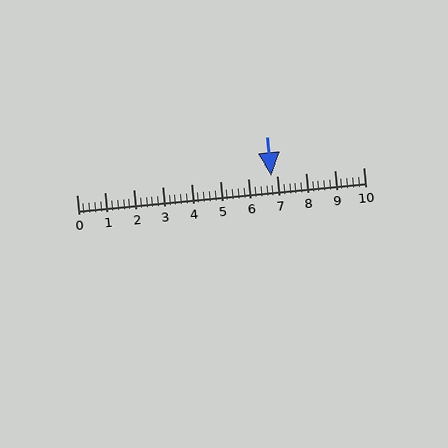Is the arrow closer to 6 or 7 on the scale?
The arrow is closer to 7.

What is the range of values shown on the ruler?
The ruler shows values from 0 to 10.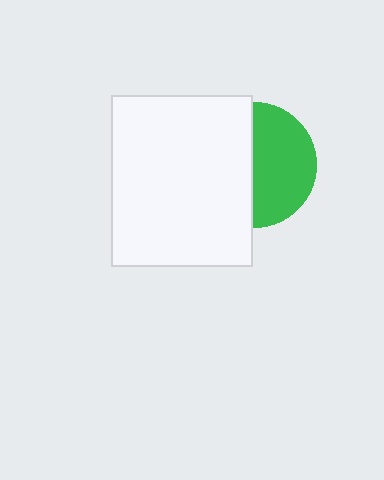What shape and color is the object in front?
The object in front is a white rectangle.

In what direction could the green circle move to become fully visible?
The green circle could move right. That would shift it out from behind the white rectangle entirely.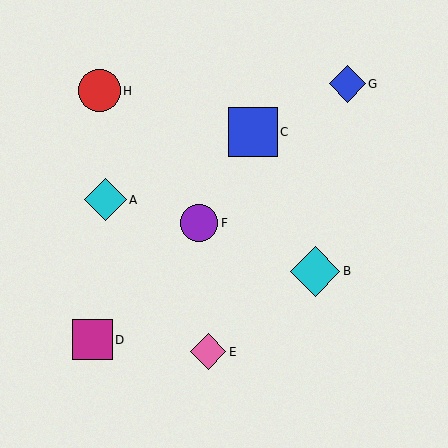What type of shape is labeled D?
Shape D is a magenta square.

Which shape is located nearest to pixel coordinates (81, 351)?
The magenta square (labeled D) at (92, 340) is nearest to that location.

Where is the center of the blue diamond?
The center of the blue diamond is at (347, 84).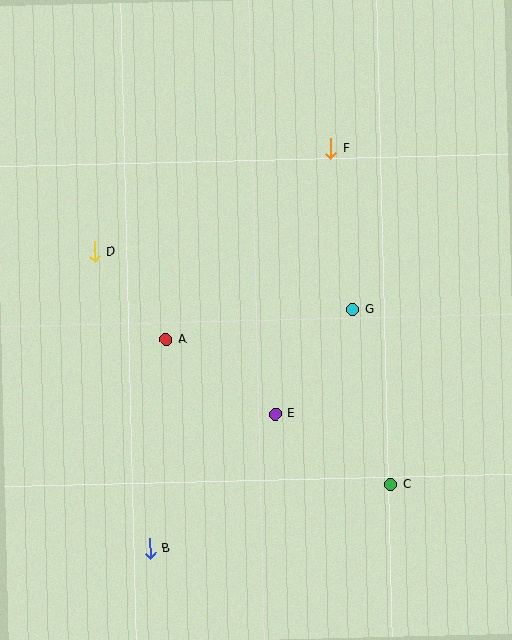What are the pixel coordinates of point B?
Point B is at (150, 548).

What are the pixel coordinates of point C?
Point C is at (391, 484).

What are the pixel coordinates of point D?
Point D is at (94, 252).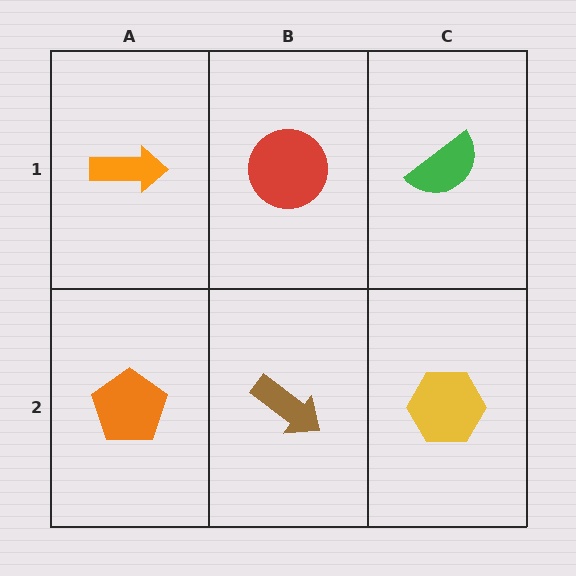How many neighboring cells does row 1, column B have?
3.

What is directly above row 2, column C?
A green semicircle.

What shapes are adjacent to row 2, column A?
An orange arrow (row 1, column A), a brown arrow (row 2, column B).